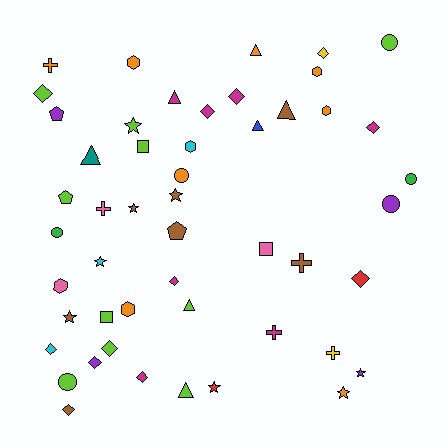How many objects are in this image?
There are 50 objects.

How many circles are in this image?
There are 6 circles.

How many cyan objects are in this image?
There are 3 cyan objects.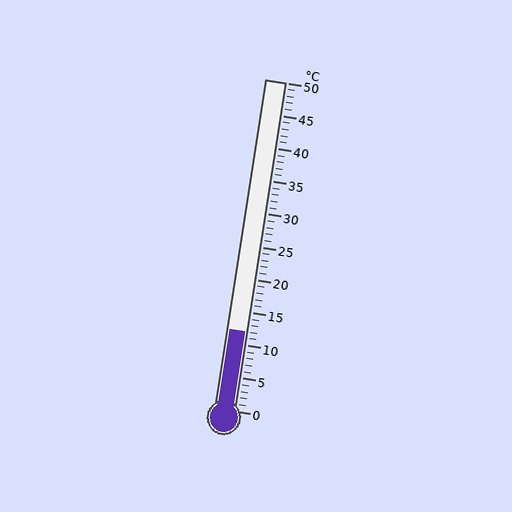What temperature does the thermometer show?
The thermometer shows approximately 12°C.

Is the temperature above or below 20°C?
The temperature is below 20°C.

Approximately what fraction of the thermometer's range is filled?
The thermometer is filled to approximately 25% of its range.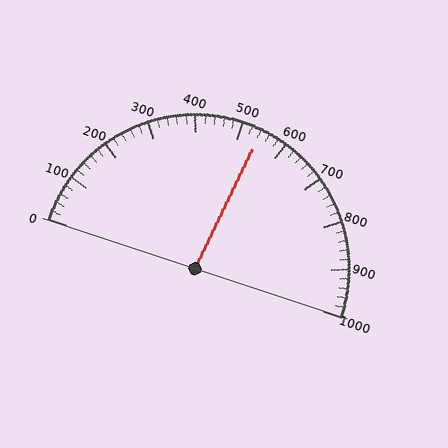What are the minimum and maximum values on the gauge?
The gauge ranges from 0 to 1000.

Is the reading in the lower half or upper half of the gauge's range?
The reading is in the upper half of the range (0 to 1000).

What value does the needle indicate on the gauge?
The needle indicates approximately 540.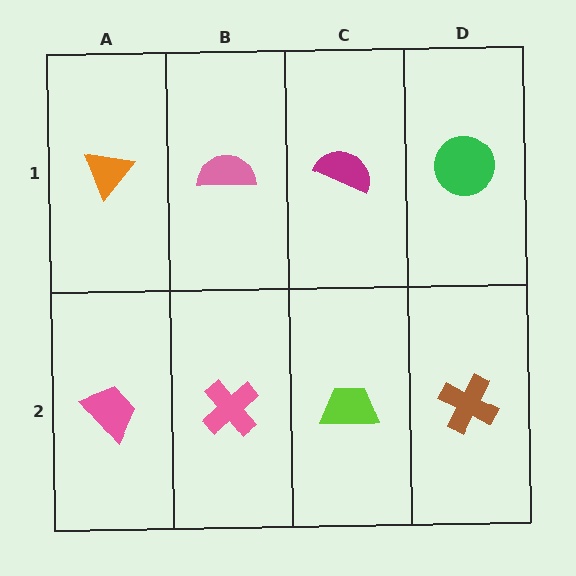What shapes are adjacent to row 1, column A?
A pink trapezoid (row 2, column A), a pink semicircle (row 1, column B).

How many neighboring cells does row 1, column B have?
3.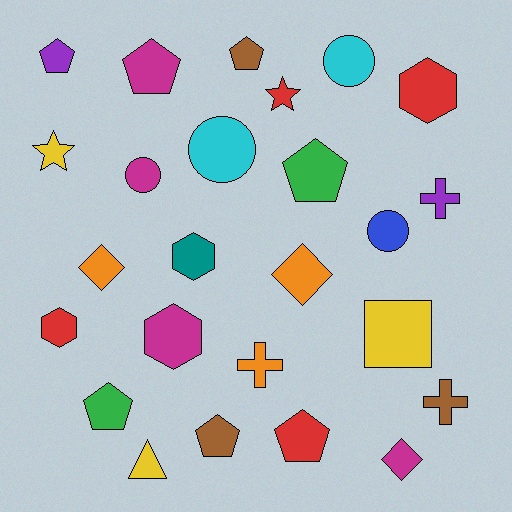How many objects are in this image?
There are 25 objects.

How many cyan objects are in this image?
There are 2 cyan objects.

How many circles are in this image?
There are 4 circles.